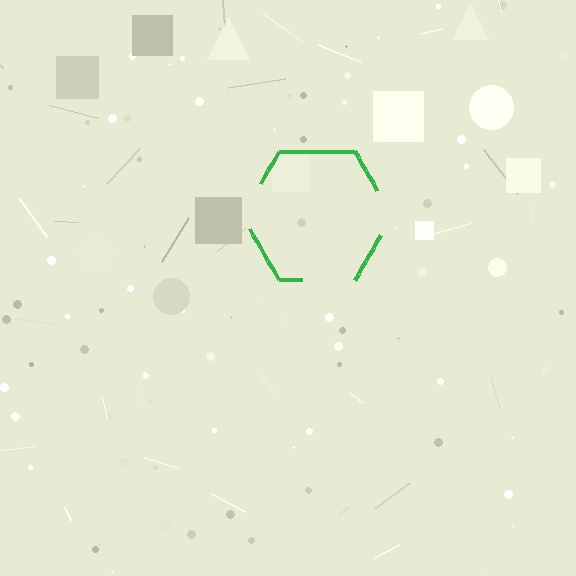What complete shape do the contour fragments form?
The contour fragments form a hexagon.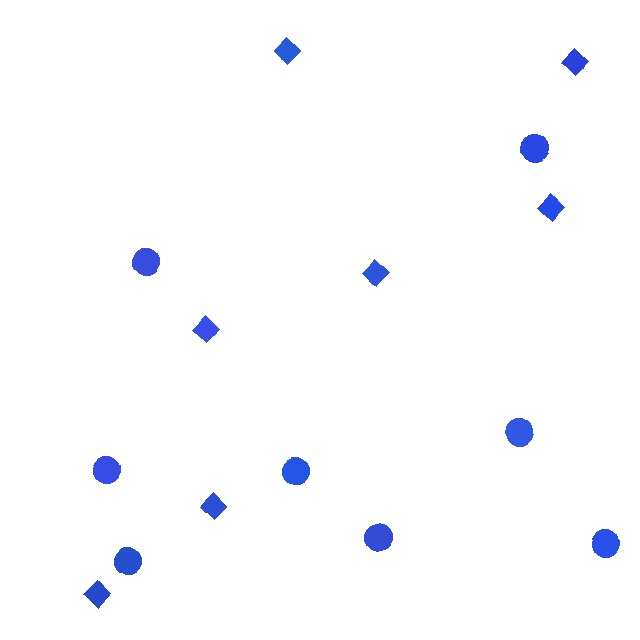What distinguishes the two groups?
There are 2 groups: one group of circles (8) and one group of diamonds (7).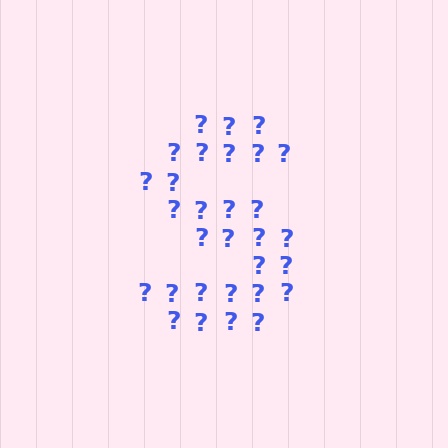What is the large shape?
The large shape is the letter S.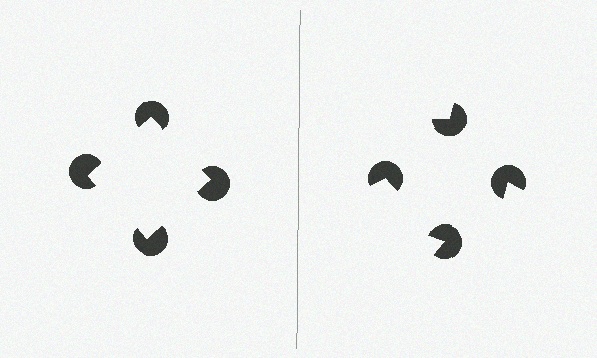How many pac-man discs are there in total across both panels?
8 — 4 on each side.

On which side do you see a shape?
An illusory square appears on the left side. On the right side the wedge cuts are rotated, so no coherent shape forms.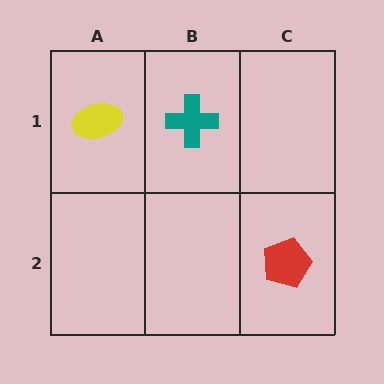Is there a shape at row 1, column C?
No, that cell is empty.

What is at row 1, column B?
A teal cross.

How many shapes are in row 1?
2 shapes.